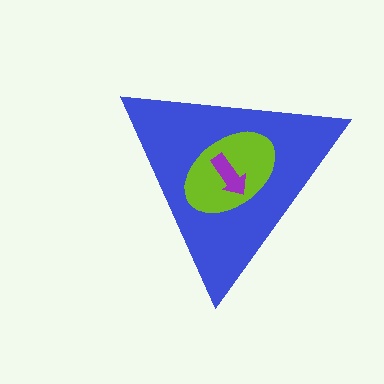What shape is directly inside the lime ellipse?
The purple arrow.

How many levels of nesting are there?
3.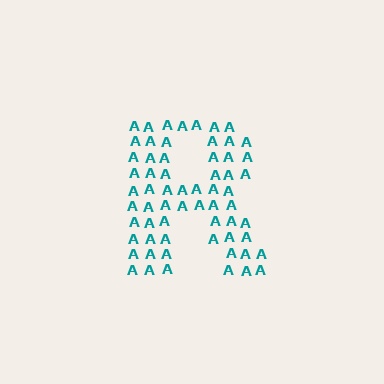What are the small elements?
The small elements are letter A's.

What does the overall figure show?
The overall figure shows the letter R.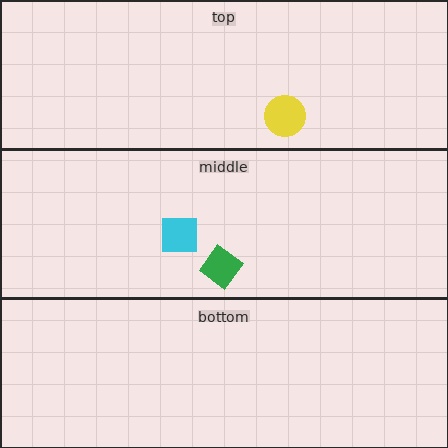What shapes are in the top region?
The yellow circle.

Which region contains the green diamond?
The middle region.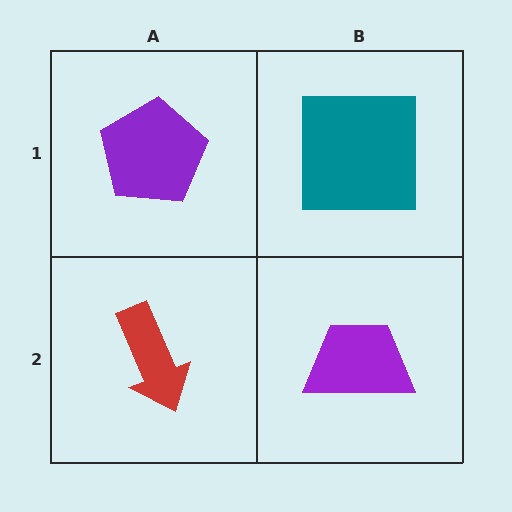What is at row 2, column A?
A red arrow.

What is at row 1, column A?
A purple pentagon.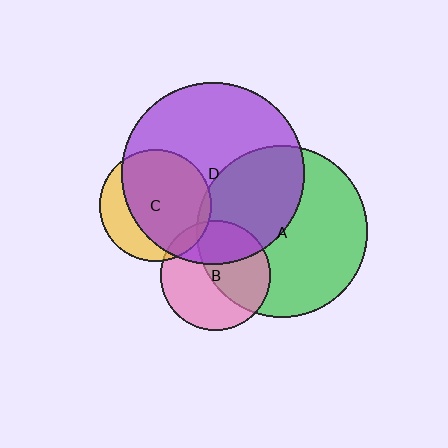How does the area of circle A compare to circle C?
Approximately 2.3 times.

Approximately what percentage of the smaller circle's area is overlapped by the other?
Approximately 30%.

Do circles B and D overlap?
Yes.